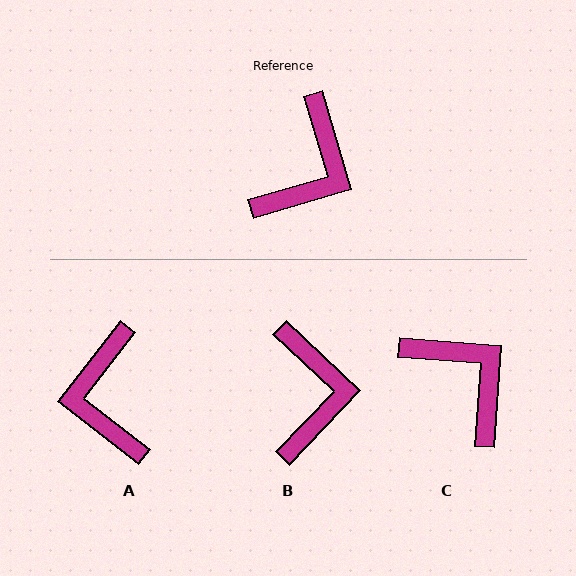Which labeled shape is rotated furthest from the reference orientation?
A, about 144 degrees away.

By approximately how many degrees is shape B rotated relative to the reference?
Approximately 30 degrees counter-clockwise.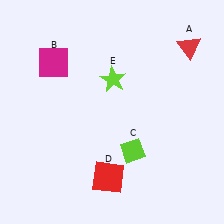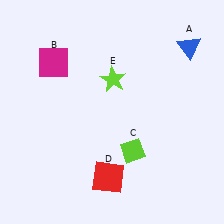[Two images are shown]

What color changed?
The triangle (A) changed from red in Image 1 to blue in Image 2.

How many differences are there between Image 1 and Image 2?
There is 1 difference between the two images.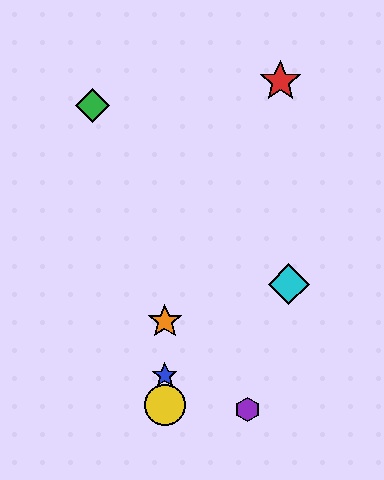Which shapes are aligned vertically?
The blue star, the yellow circle, the orange star are aligned vertically.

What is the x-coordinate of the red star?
The red star is at x≈280.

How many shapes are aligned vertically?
3 shapes (the blue star, the yellow circle, the orange star) are aligned vertically.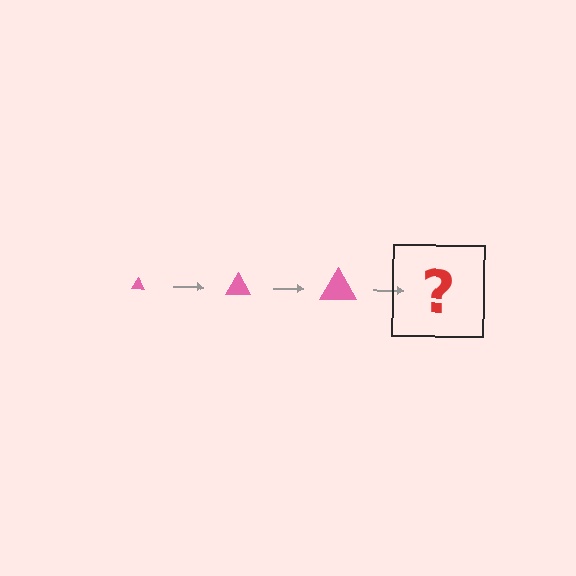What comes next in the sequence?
The next element should be a pink triangle, larger than the previous one.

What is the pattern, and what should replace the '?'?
The pattern is that the triangle gets progressively larger each step. The '?' should be a pink triangle, larger than the previous one.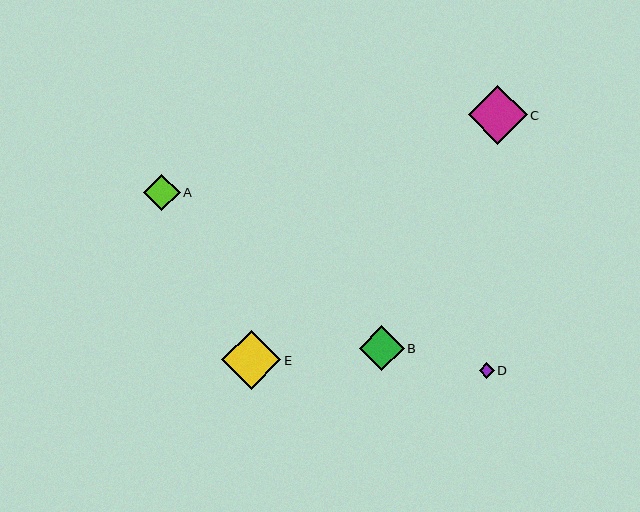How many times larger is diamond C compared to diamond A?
Diamond C is approximately 1.6 times the size of diamond A.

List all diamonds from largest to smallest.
From largest to smallest: E, C, B, A, D.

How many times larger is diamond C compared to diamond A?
Diamond C is approximately 1.6 times the size of diamond A.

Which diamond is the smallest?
Diamond D is the smallest with a size of approximately 15 pixels.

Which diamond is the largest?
Diamond E is the largest with a size of approximately 59 pixels.